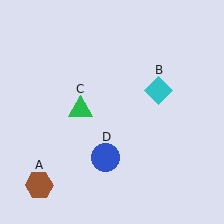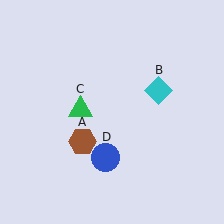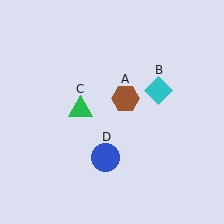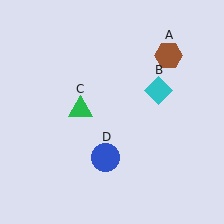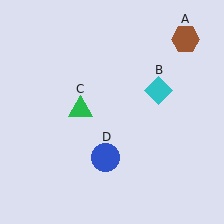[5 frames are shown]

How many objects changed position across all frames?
1 object changed position: brown hexagon (object A).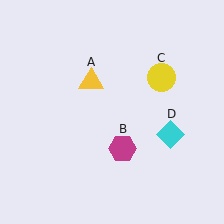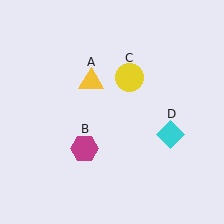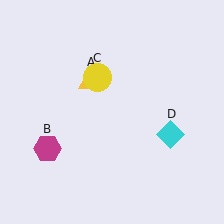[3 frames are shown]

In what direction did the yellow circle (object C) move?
The yellow circle (object C) moved left.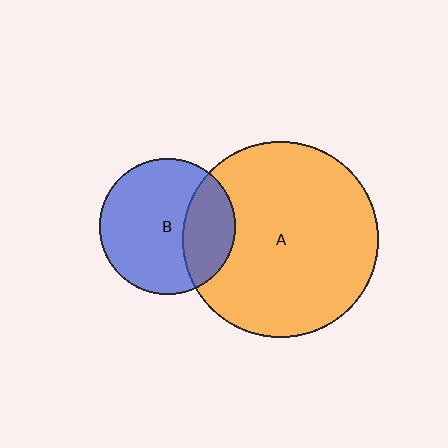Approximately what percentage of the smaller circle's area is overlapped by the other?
Approximately 30%.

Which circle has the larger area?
Circle A (orange).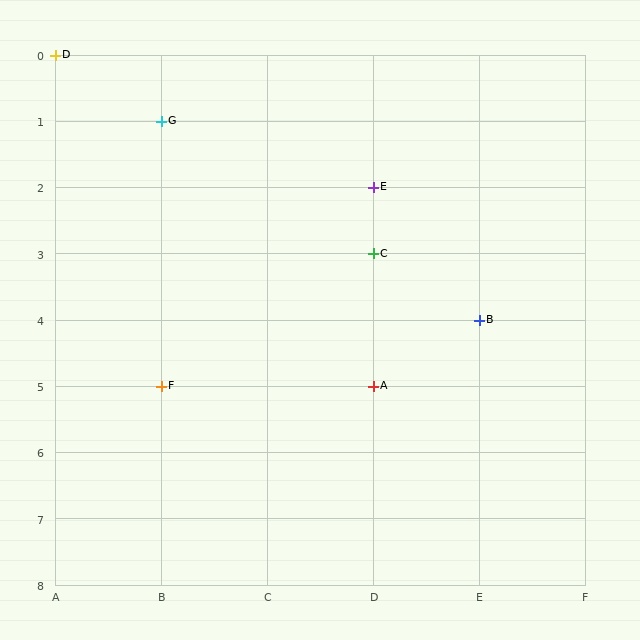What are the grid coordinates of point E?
Point E is at grid coordinates (D, 2).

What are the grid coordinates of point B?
Point B is at grid coordinates (E, 4).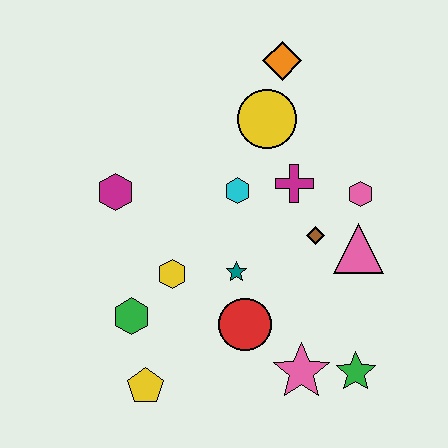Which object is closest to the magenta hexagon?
The yellow hexagon is closest to the magenta hexagon.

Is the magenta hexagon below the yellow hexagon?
No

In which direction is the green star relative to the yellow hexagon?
The green star is to the right of the yellow hexagon.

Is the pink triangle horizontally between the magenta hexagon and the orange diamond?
No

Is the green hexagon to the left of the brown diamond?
Yes